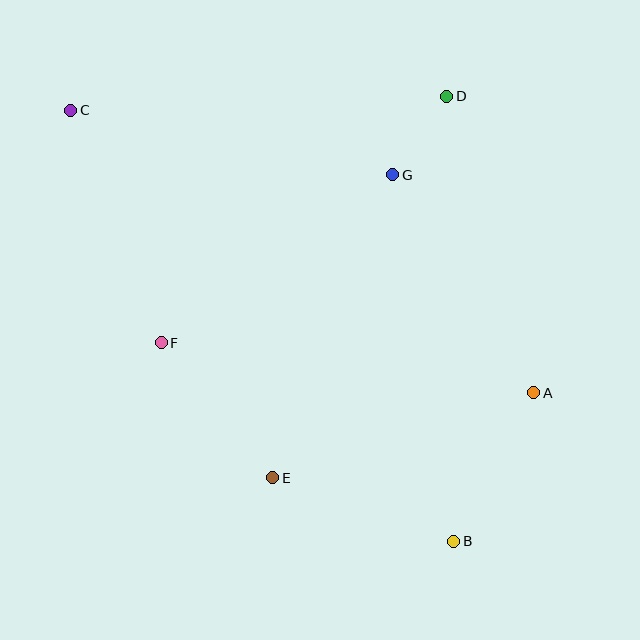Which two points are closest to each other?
Points D and G are closest to each other.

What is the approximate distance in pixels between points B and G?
The distance between B and G is approximately 372 pixels.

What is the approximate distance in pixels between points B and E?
The distance between B and E is approximately 192 pixels.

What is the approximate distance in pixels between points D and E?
The distance between D and E is approximately 419 pixels.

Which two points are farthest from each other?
Points B and C are farthest from each other.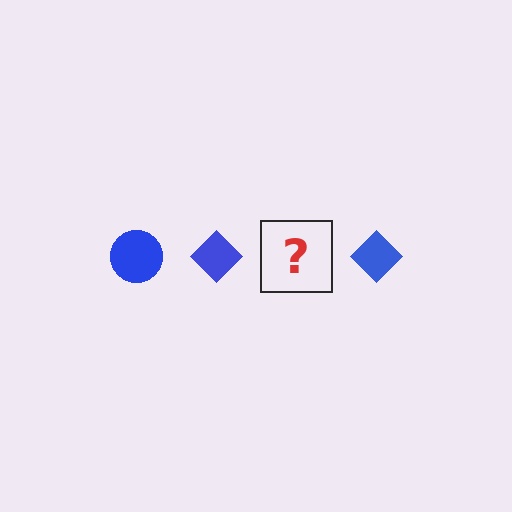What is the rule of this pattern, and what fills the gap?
The rule is that the pattern cycles through circle, diamond shapes in blue. The gap should be filled with a blue circle.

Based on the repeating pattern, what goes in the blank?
The blank should be a blue circle.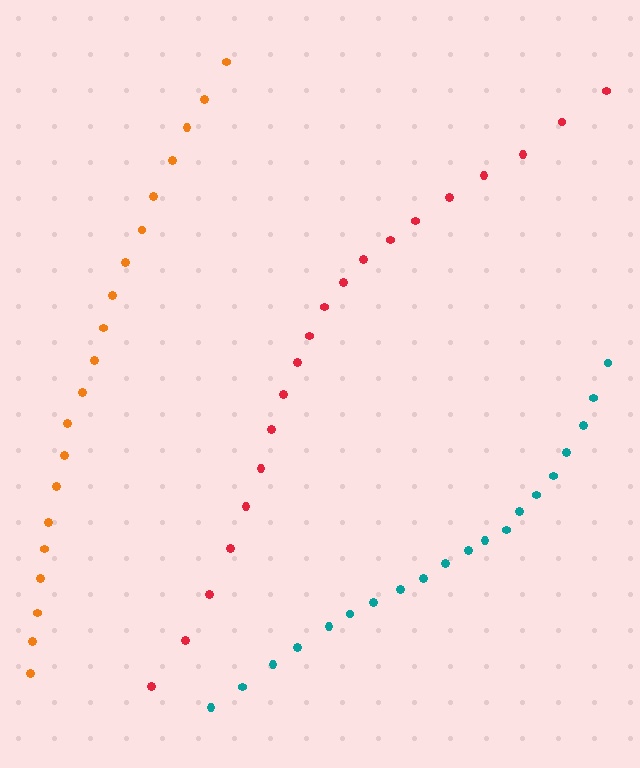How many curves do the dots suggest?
There are 3 distinct paths.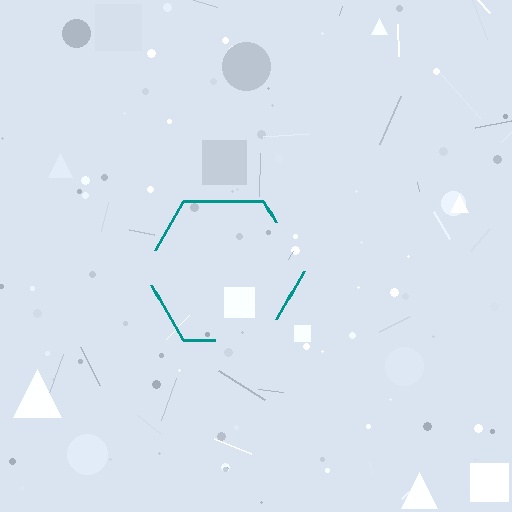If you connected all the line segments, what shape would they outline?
They would outline a hexagon.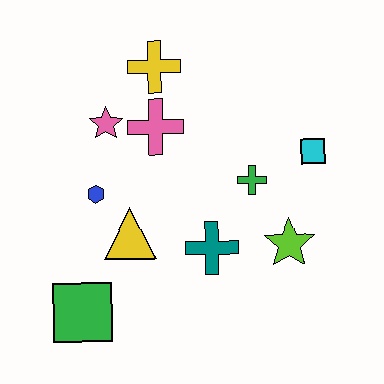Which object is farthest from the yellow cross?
The green square is farthest from the yellow cross.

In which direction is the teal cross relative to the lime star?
The teal cross is to the left of the lime star.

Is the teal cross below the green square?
No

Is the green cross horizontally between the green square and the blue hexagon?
No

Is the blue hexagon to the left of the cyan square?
Yes